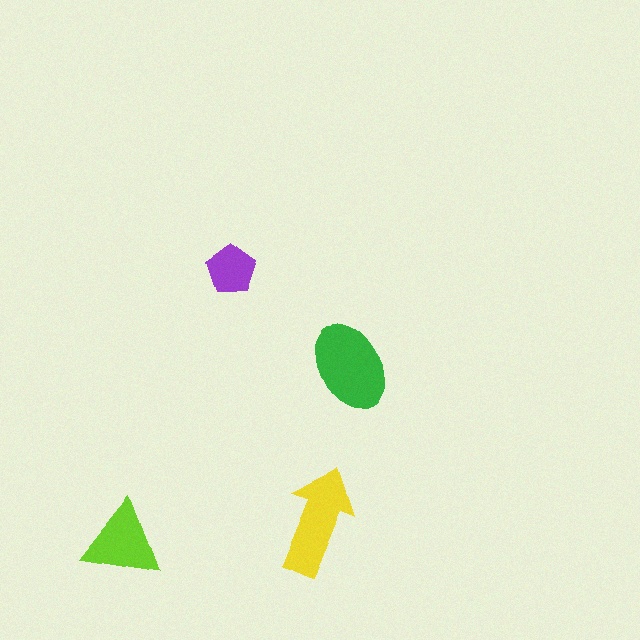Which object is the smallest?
The purple pentagon.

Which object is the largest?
The green ellipse.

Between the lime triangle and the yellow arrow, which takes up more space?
The yellow arrow.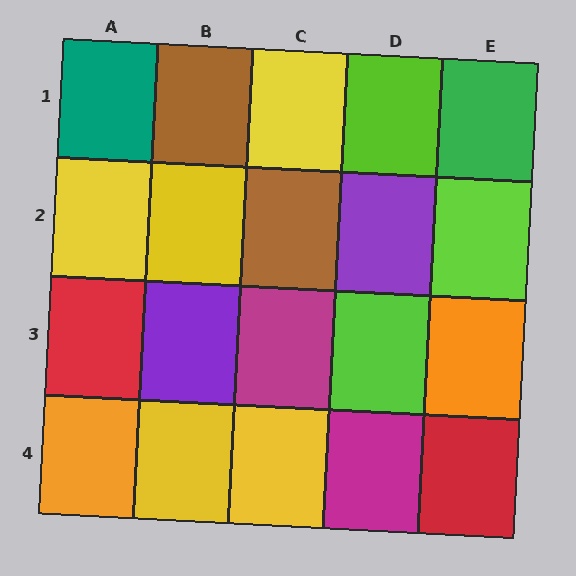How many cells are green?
1 cell is green.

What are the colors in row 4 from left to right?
Orange, yellow, yellow, magenta, red.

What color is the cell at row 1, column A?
Teal.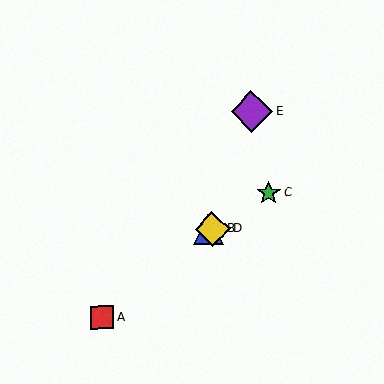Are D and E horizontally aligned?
No, D is at y≈229 and E is at y≈111.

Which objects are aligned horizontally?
Objects B, D are aligned horizontally.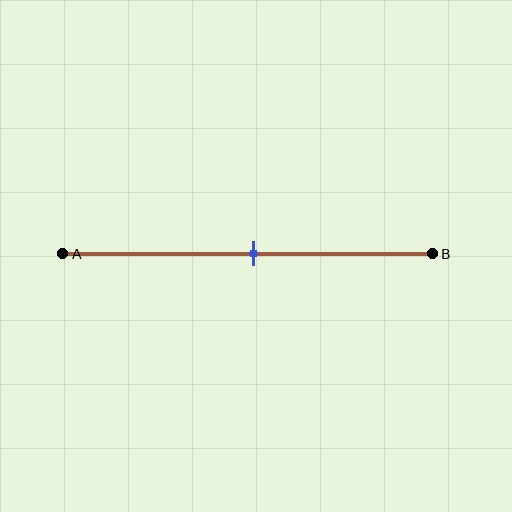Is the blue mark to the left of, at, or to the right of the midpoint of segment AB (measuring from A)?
The blue mark is approximately at the midpoint of segment AB.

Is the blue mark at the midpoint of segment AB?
Yes, the mark is approximately at the midpoint.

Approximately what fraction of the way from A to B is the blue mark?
The blue mark is approximately 50% of the way from A to B.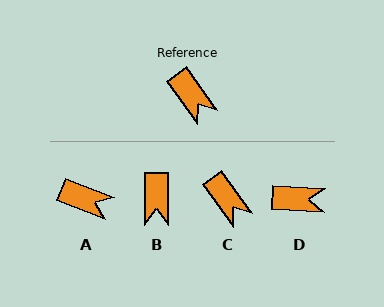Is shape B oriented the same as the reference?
No, it is off by about 35 degrees.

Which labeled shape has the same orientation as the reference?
C.